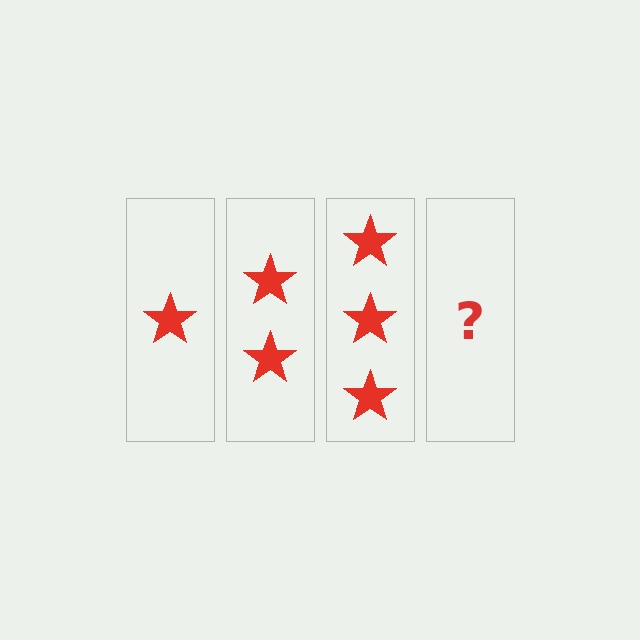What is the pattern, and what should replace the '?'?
The pattern is that each step adds one more star. The '?' should be 4 stars.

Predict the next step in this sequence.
The next step is 4 stars.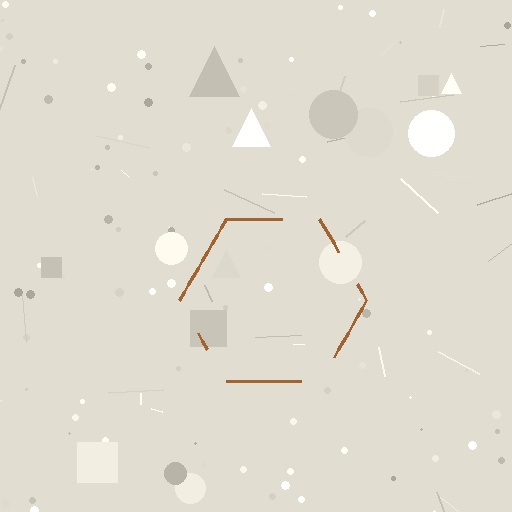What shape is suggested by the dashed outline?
The dashed outline suggests a hexagon.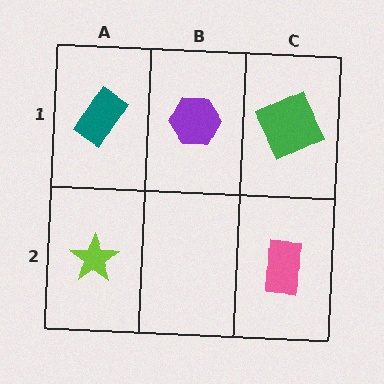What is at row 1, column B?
A purple hexagon.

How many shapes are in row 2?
2 shapes.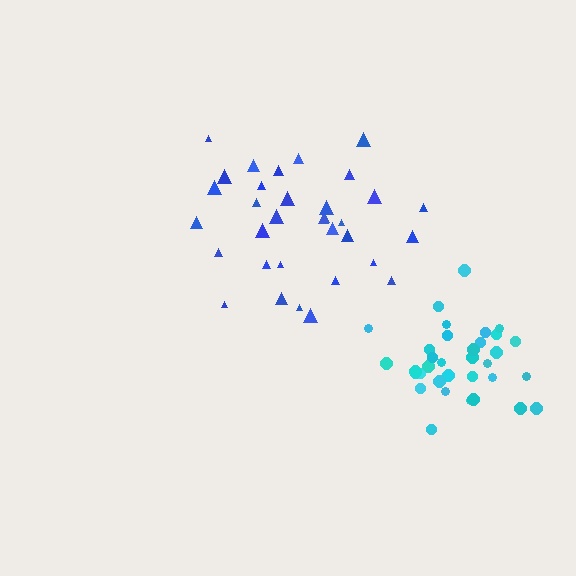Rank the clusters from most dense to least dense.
cyan, blue.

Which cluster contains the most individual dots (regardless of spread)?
Cyan (34).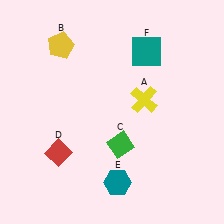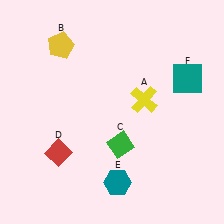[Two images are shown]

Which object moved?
The teal square (F) moved right.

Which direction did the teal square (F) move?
The teal square (F) moved right.